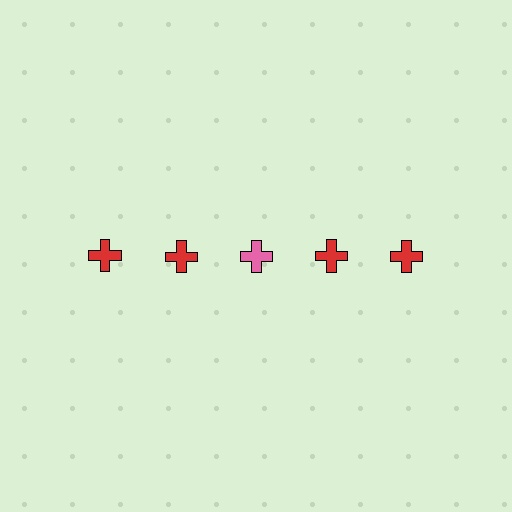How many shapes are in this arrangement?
There are 5 shapes arranged in a grid pattern.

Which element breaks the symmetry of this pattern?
The pink cross in the top row, center column breaks the symmetry. All other shapes are red crosses.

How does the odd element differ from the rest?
It has a different color: pink instead of red.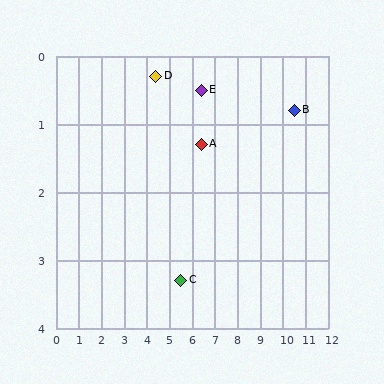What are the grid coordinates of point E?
Point E is at approximately (6.4, 0.5).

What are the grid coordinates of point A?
Point A is at approximately (6.4, 1.3).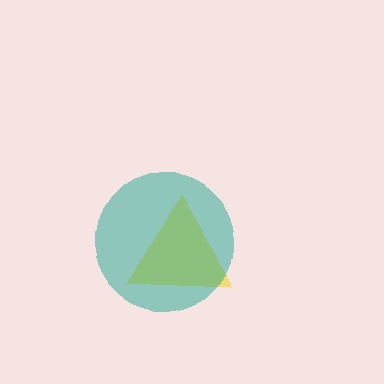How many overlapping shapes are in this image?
There are 2 overlapping shapes in the image.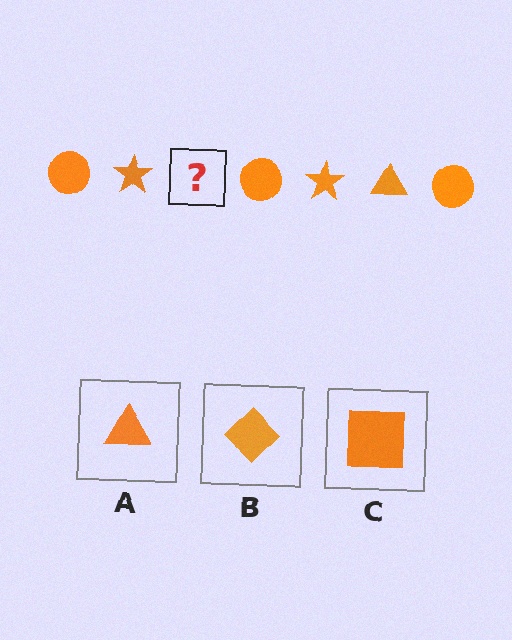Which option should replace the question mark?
Option A.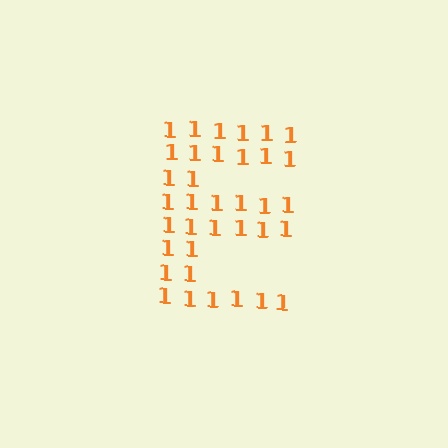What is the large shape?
The large shape is the letter E.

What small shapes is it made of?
It is made of small digit 1's.